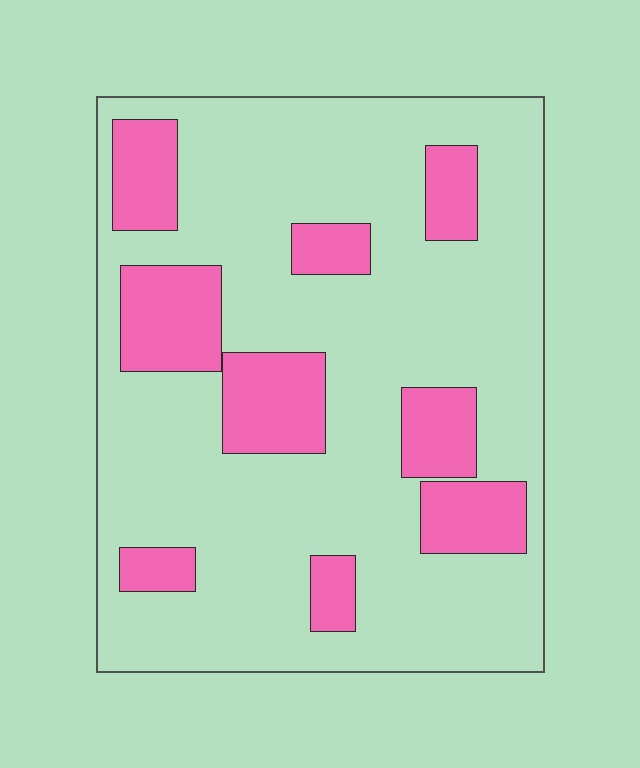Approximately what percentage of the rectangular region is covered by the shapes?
Approximately 25%.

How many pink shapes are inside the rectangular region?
9.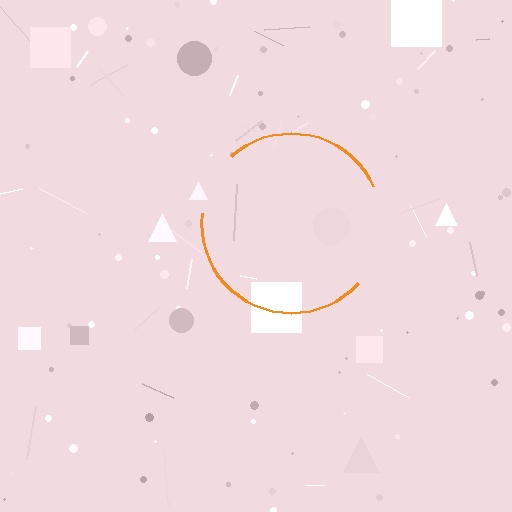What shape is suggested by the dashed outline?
The dashed outline suggests a circle.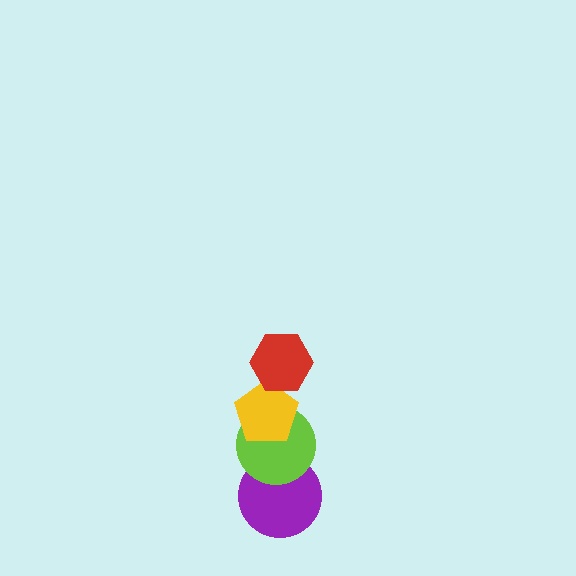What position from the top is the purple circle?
The purple circle is 4th from the top.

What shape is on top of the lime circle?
The yellow pentagon is on top of the lime circle.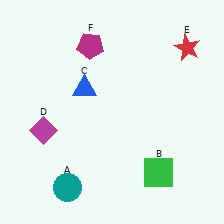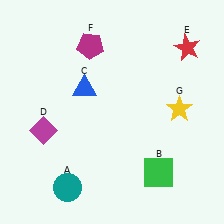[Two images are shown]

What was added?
A yellow star (G) was added in Image 2.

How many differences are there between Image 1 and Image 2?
There is 1 difference between the two images.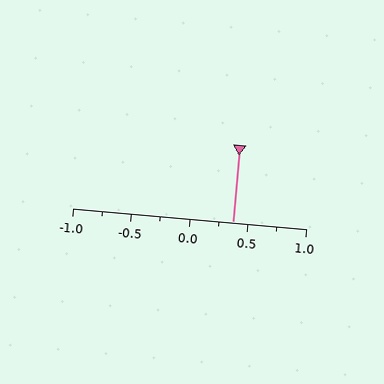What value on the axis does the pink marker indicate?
The marker indicates approximately 0.38.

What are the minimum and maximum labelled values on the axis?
The axis runs from -1.0 to 1.0.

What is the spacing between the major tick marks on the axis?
The major ticks are spaced 0.5 apart.